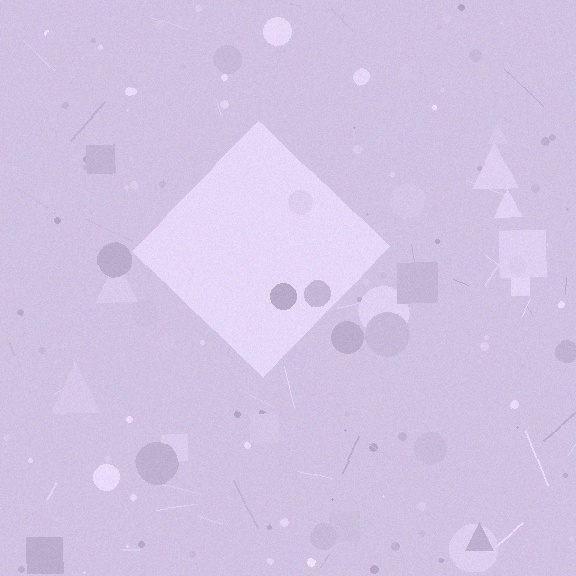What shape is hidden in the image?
A diamond is hidden in the image.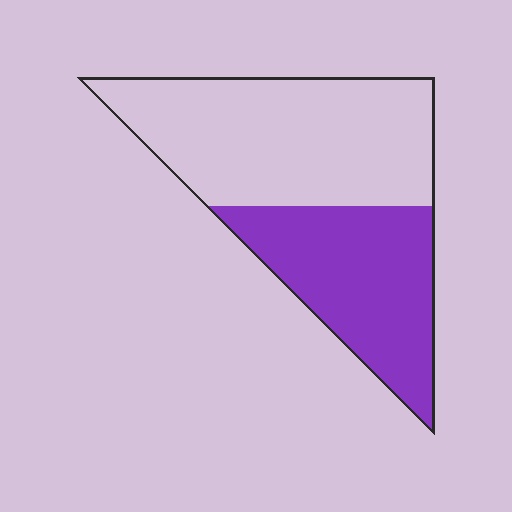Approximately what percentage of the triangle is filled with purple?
Approximately 40%.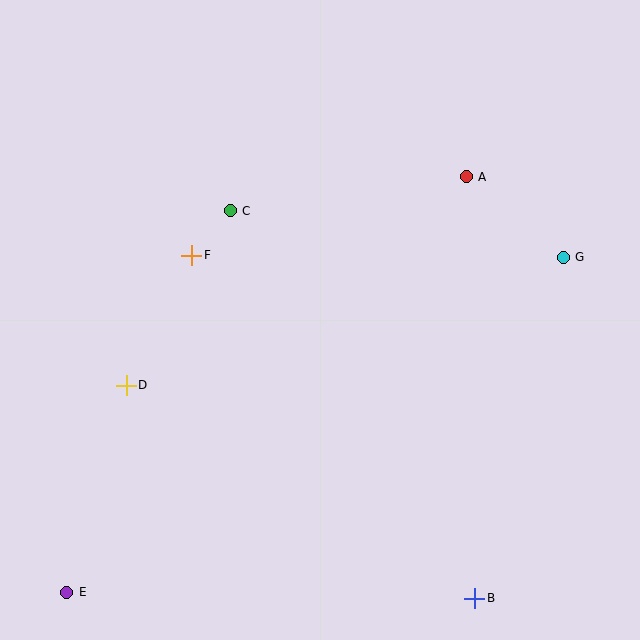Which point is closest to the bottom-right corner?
Point B is closest to the bottom-right corner.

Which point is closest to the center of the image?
Point C at (230, 211) is closest to the center.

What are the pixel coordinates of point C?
Point C is at (230, 211).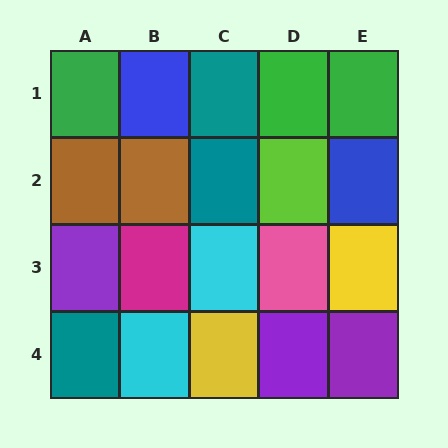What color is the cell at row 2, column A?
Brown.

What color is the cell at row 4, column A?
Teal.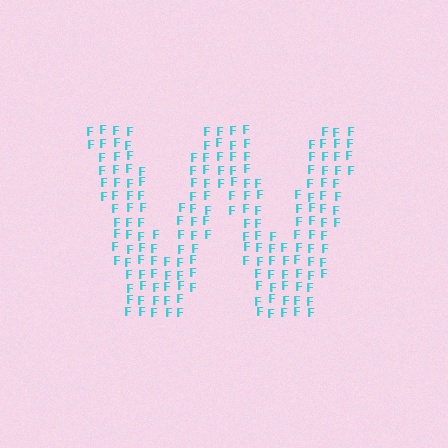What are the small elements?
The small elements are letter F's.